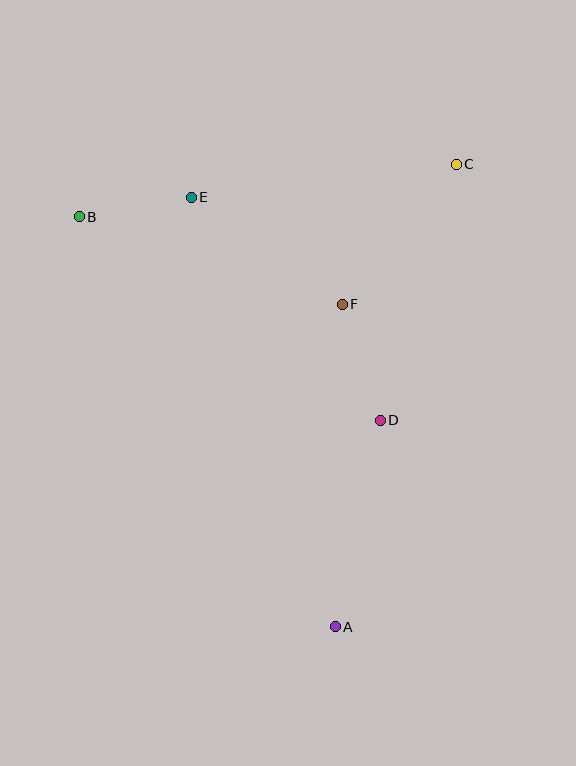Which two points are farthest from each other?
Points A and B are farthest from each other.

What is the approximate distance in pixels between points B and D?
The distance between B and D is approximately 364 pixels.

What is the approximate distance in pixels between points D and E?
The distance between D and E is approximately 292 pixels.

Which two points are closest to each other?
Points B and E are closest to each other.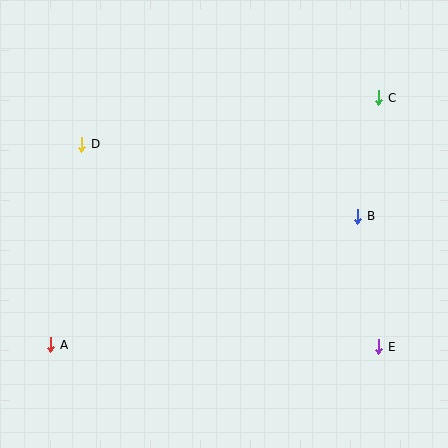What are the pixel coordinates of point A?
Point A is at (51, 345).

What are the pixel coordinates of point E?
Point E is at (379, 347).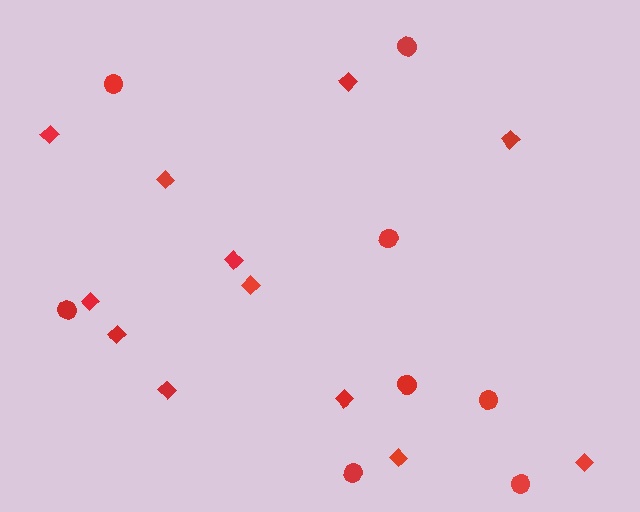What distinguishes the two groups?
There are 2 groups: one group of circles (8) and one group of diamonds (12).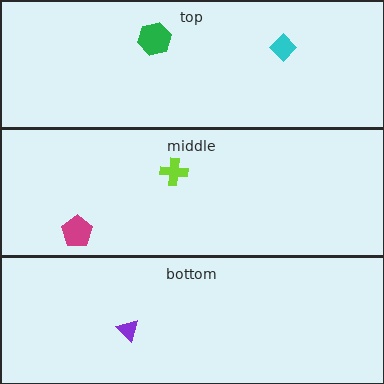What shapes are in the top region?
The green hexagon, the cyan diamond.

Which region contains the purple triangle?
The bottom region.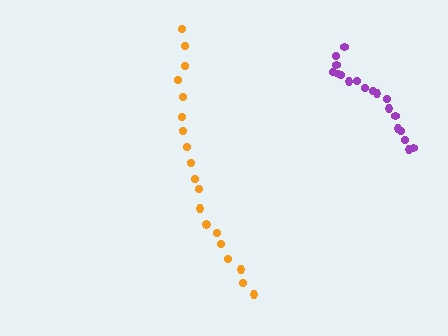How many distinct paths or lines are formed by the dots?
There are 2 distinct paths.